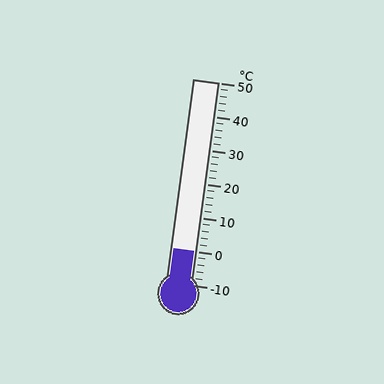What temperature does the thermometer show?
The thermometer shows approximately 0°C.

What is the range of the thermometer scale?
The thermometer scale ranges from -10°C to 50°C.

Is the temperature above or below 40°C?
The temperature is below 40°C.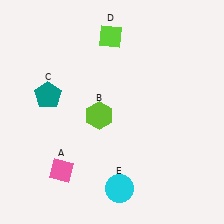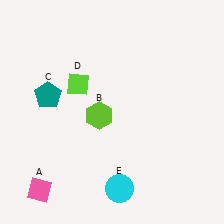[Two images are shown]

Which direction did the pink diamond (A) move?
The pink diamond (A) moved left.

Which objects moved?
The objects that moved are: the pink diamond (A), the lime diamond (D).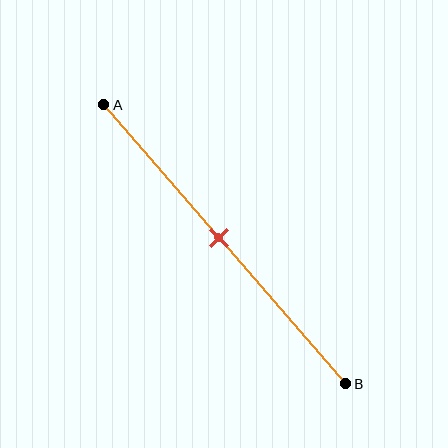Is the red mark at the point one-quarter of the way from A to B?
No, the mark is at about 50% from A, not at the 25% one-quarter point.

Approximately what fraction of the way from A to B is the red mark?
The red mark is approximately 50% of the way from A to B.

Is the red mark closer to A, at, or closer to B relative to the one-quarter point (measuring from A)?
The red mark is closer to point B than the one-quarter point of segment AB.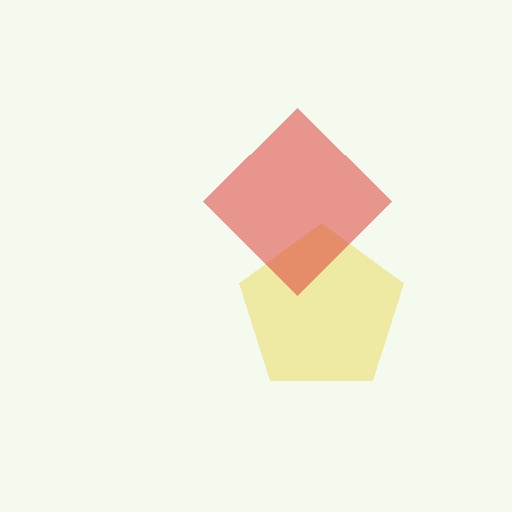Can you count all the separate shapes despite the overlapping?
Yes, there are 2 separate shapes.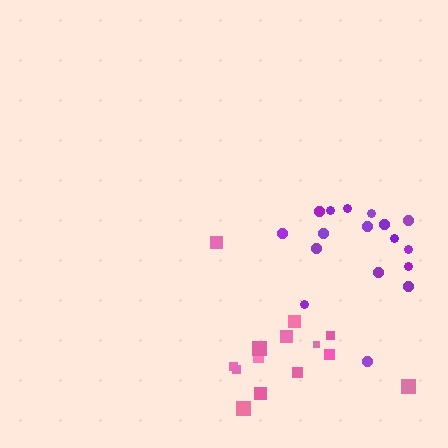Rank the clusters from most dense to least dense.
purple, pink.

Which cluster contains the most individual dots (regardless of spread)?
Purple (17).